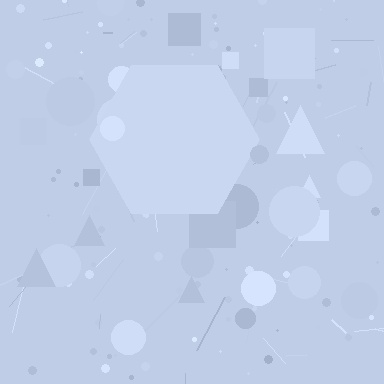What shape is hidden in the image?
A hexagon is hidden in the image.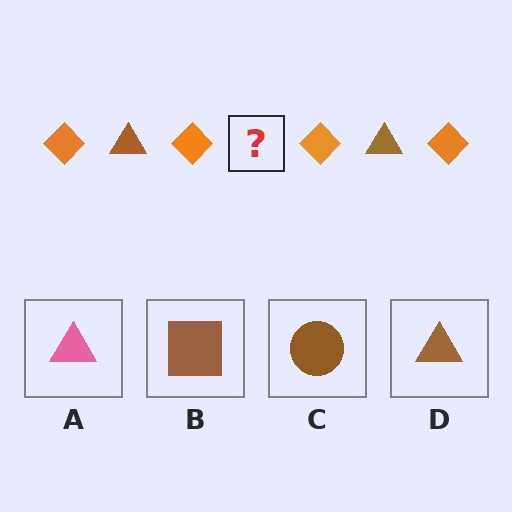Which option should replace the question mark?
Option D.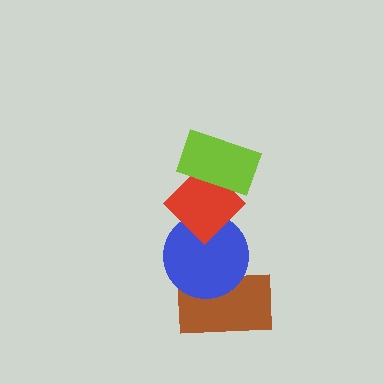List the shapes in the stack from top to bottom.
From top to bottom: the lime rectangle, the red diamond, the blue circle, the brown rectangle.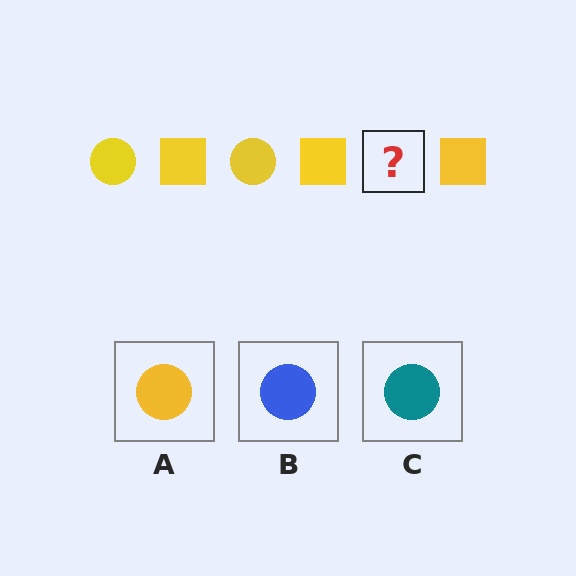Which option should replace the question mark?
Option A.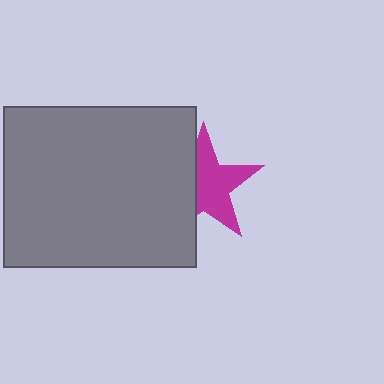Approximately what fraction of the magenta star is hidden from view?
Roughly 39% of the magenta star is hidden behind the gray rectangle.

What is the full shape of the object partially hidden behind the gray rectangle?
The partially hidden object is a magenta star.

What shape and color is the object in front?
The object in front is a gray rectangle.